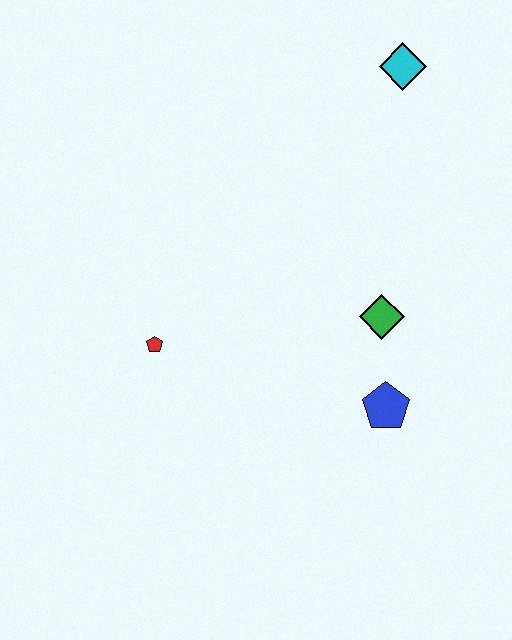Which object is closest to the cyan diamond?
The green diamond is closest to the cyan diamond.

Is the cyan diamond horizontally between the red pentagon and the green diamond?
No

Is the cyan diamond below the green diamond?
No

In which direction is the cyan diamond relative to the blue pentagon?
The cyan diamond is above the blue pentagon.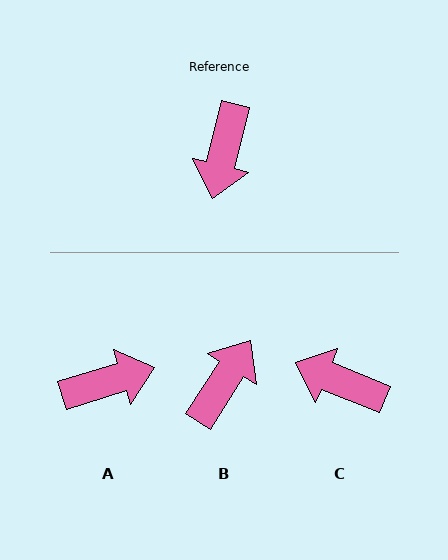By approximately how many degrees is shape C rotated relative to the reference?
Approximately 99 degrees clockwise.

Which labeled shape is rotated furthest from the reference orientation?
B, about 161 degrees away.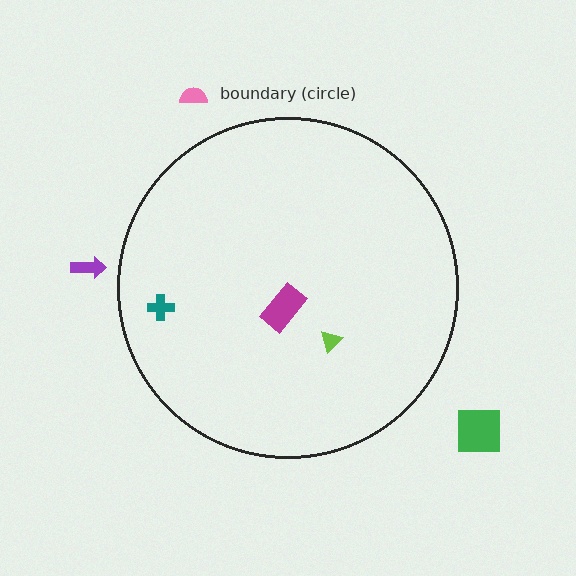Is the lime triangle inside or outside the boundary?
Inside.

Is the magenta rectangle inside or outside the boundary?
Inside.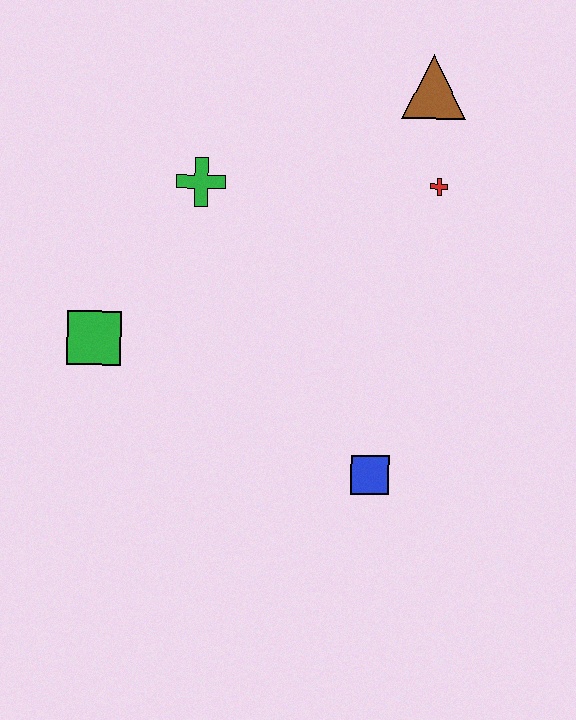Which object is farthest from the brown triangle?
The green square is farthest from the brown triangle.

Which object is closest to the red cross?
The brown triangle is closest to the red cross.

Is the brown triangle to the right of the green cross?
Yes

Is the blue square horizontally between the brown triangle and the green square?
Yes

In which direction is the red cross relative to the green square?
The red cross is to the right of the green square.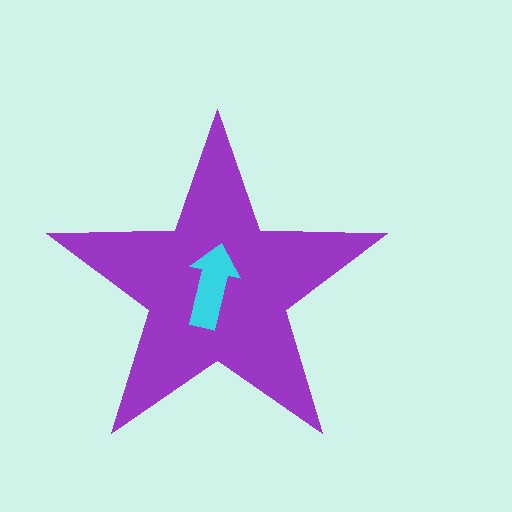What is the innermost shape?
The cyan arrow.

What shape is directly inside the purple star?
The cyan arrow.